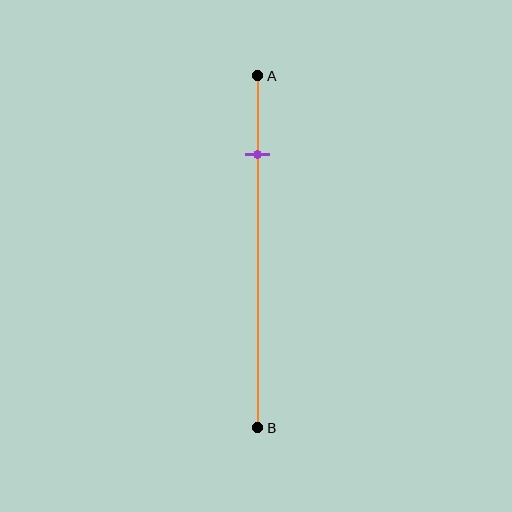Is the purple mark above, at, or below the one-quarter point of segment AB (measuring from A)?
The purple mark is approximately at the one-quarter point of segment AB.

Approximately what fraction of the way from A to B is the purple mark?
The purple mark is approximately 25% of the way from A to B.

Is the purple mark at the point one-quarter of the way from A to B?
Yes, the mark is approximately at the one-quarter point.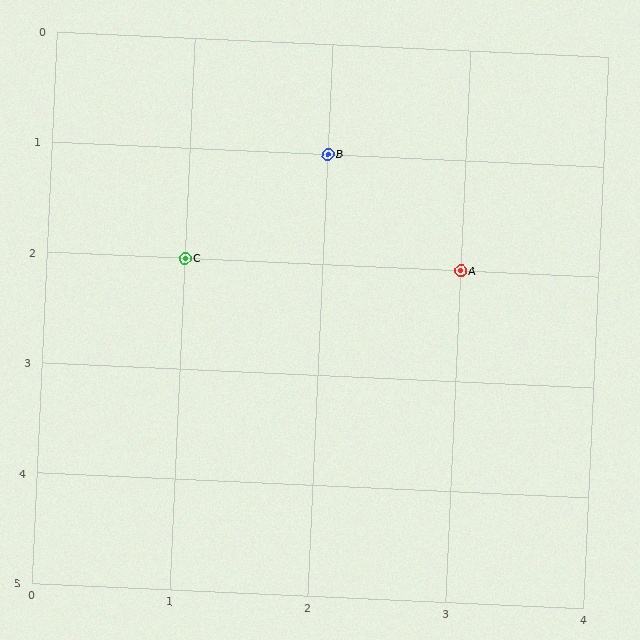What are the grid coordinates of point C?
Point C is at grid coordinates (1, 2).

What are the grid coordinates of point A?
Point A is at grid coordinates (3, 2).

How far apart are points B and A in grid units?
Points B and A are 1 column and 1 row apart (about 1.4 grid units diagonally).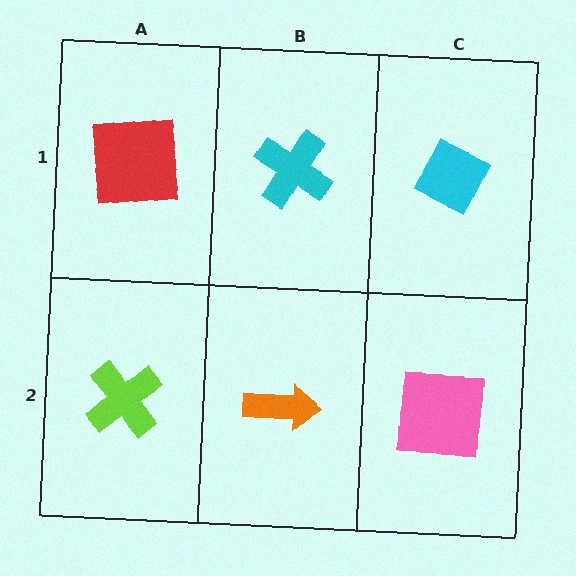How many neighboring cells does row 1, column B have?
3.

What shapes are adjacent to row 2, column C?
A cyan diamond (row 1, column C), an orange arrow (row 2, column B).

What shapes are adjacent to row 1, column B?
An orange arrow (row 2, column B), a red square (row 1, column A), a cyan diamond (row 1, column C).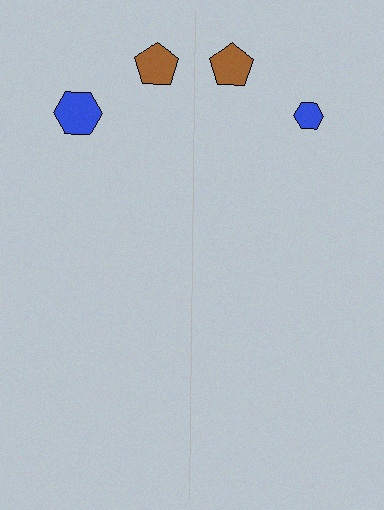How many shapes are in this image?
There are 4 shapes in this image.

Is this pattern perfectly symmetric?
No, the pattern is not perfectly symmetric. The blue hexagon on the right side has a different size than its mirror counterpart.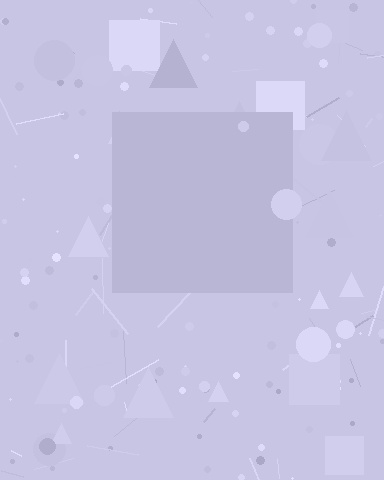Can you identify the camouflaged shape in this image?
The camouflaged shape is a square.